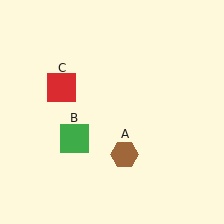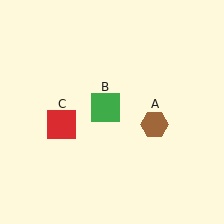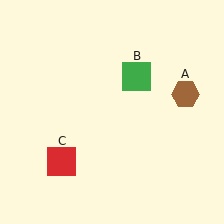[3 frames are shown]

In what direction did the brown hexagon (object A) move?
The brown hexagon (object A) moved up and to the right.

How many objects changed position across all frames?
3 objects changed position: brown hexagon (object A), green square (object B), red square (object C).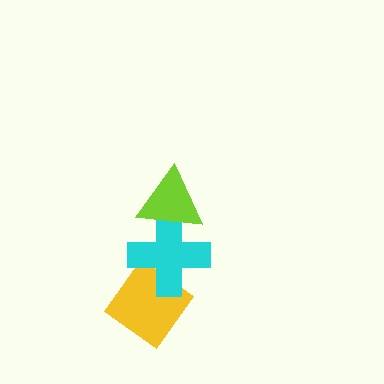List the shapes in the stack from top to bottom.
From top to bottom: the lime triangle, the cyan cross, the yellow diamond.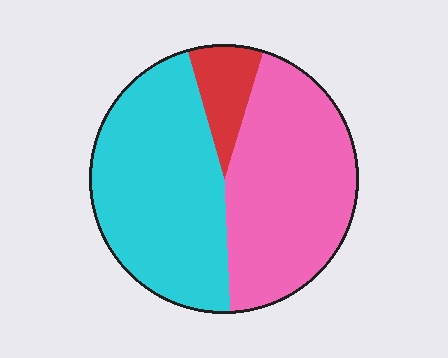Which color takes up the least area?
Red, at roughly 10%.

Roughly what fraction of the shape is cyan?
Cyan covers roughly 45% of the shape.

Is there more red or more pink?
Pink.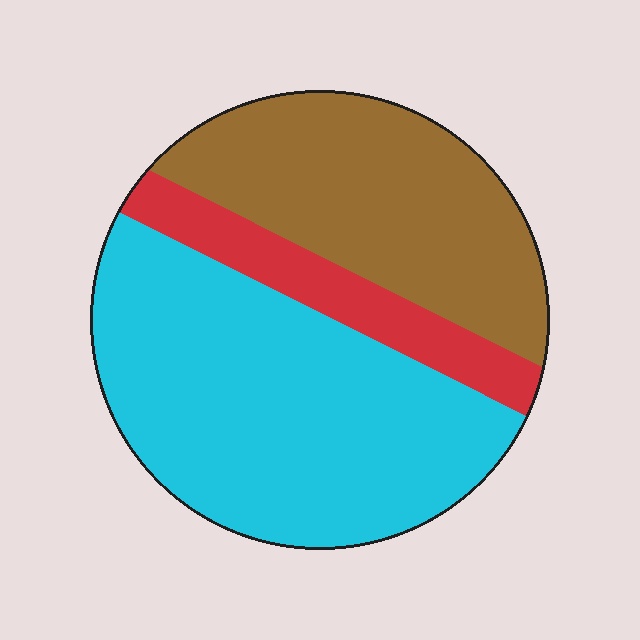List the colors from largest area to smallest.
From largest to smallest: cyan, brown, red.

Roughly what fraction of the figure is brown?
Brown takes up between a quarter and a half of the figure.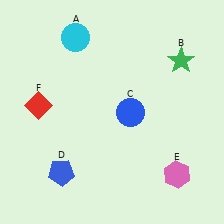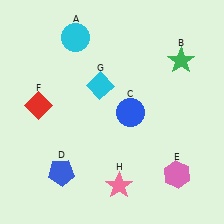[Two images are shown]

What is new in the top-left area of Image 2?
A cyan diamond (G) was added in the top-left area of Image 2.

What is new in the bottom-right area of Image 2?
A pink star (H) was added in the bottom-right area of Image 2.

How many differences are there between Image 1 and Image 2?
There are 2 differences between the two images.